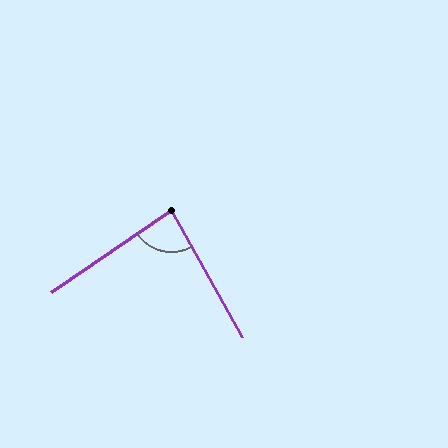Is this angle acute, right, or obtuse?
It is approximately a right angle.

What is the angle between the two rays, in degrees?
Approximately 85 degrees.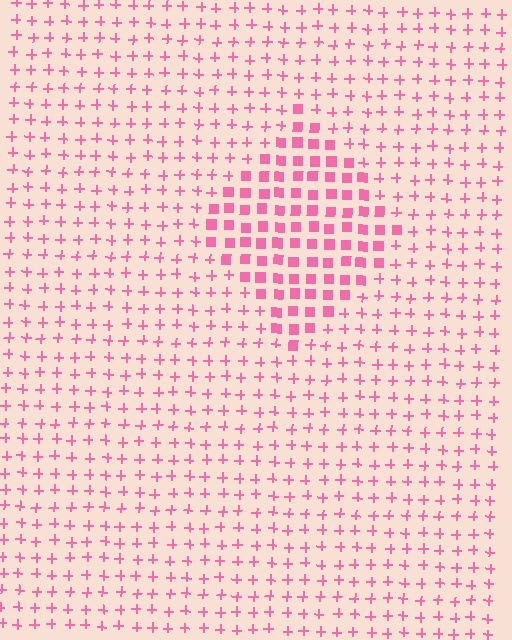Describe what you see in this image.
The image is filled with small pink elements arranged in a uniform grid. A diamond-shaped region contains squares, while the surrounding area contains plus signs. The boundary is defined purely by the change in element shape.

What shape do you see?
I see a diamond.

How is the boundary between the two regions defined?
The boundary is defined by a change in element shape: squares inside vs. plus signs outside. All elements share the same color and spacing.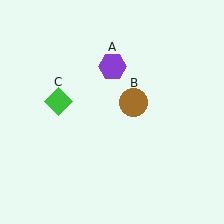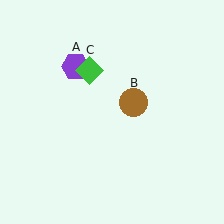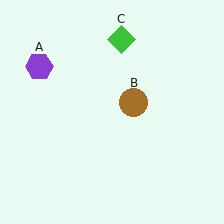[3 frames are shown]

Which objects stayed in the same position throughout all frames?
Brown circle (object B) remained stationary.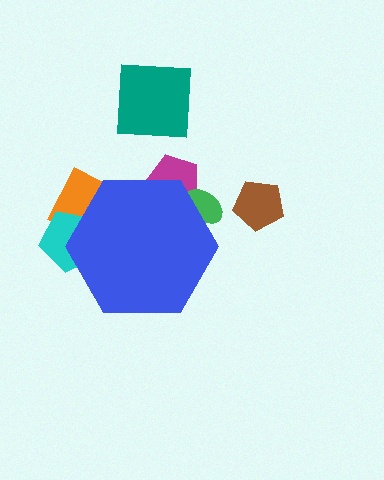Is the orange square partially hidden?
Yes, the orange square is partially hidden behind the blue hexagon.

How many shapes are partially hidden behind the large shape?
4 shapes are partially hidden.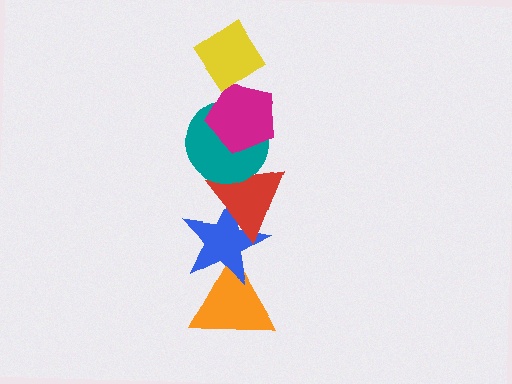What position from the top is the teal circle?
The teal circle is 3rd from the top.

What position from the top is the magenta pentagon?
The magenta pentagon is 2nd from the top.